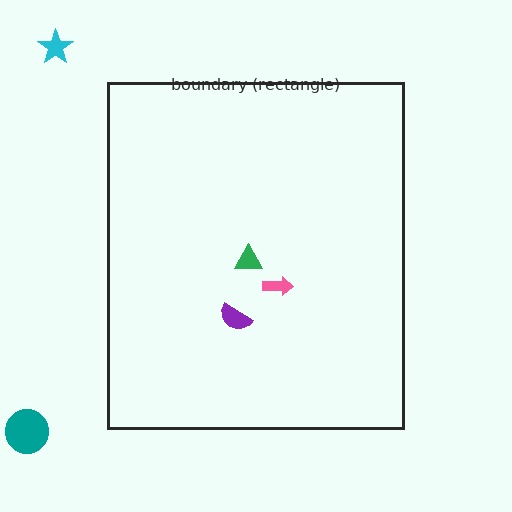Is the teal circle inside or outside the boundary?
Outside.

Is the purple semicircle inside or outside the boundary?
Inside.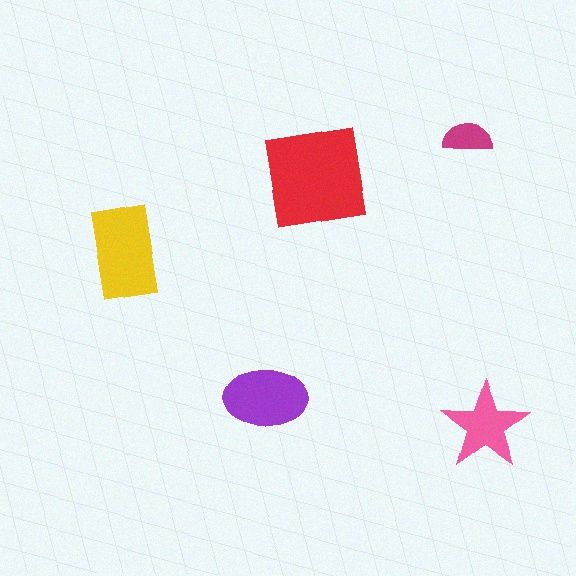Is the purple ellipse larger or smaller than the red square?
Smaller.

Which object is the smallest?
The magenta semicircle.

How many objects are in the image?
There are 5 objects in the image.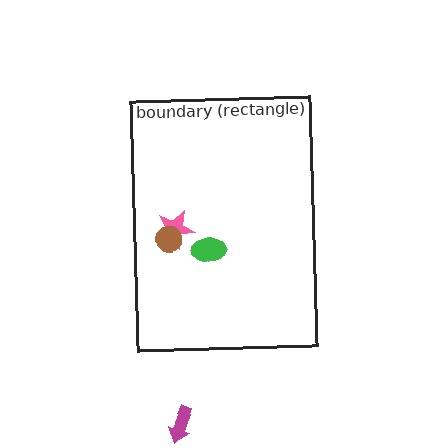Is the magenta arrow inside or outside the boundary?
Outside.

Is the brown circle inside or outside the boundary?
Inside.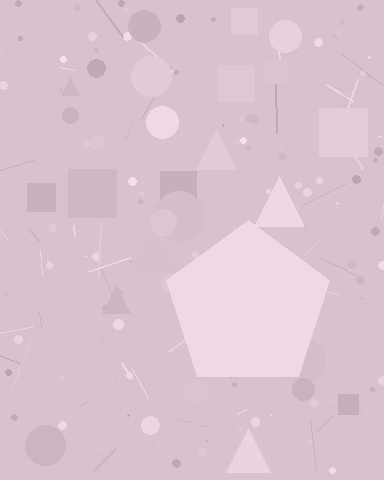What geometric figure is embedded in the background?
A pentagon is embedded in the background.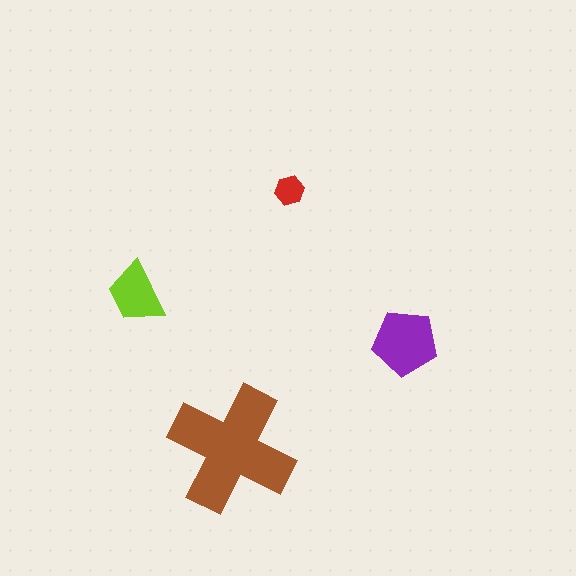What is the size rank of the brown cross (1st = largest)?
1st.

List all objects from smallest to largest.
The red hexagon, the lime trapezoid, the purple pentagon, the brown cross.